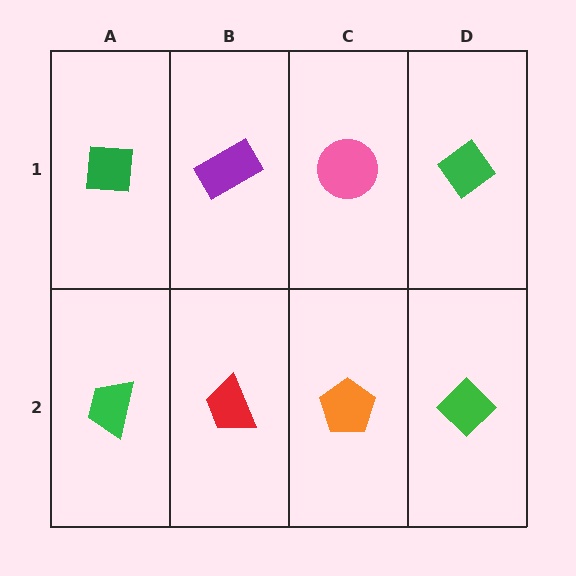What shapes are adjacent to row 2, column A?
A green square (row 1, column A), a red trapezoid (row 2, column B).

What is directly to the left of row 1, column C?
A purple rectangle.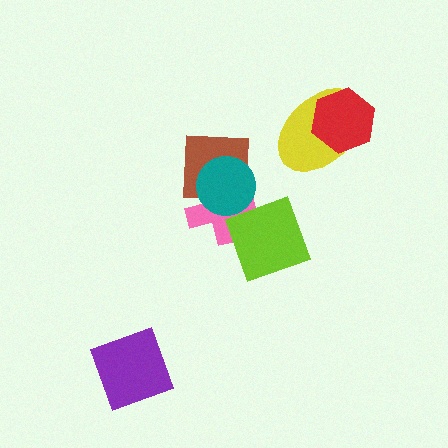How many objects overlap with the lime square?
1 object overlaps with the lime square.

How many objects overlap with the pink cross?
3 objects overlap with the pink cross.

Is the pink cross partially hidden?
Yes, it is partially covered by another shape.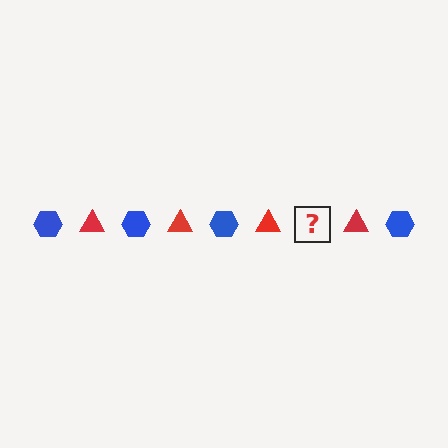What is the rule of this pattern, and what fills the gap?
The rule is that the pattern alternates between blue hexagon and red triangle. The gap should be filled with a blue hexagon.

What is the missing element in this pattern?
The missing element is a blue hexagon.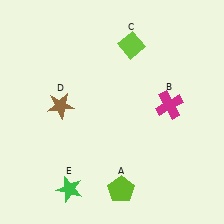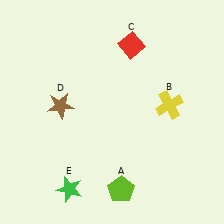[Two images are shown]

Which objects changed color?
B changed from magenta to yellow. C changed from lime to red.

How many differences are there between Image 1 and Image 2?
There are 2 differences between the two images.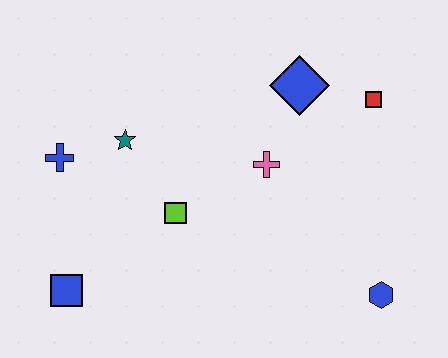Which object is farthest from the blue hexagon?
The blue cross is farthest from the blue hexagon.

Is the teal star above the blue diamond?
No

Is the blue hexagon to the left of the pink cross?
No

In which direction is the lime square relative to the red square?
The lime square is to the left of the red square.